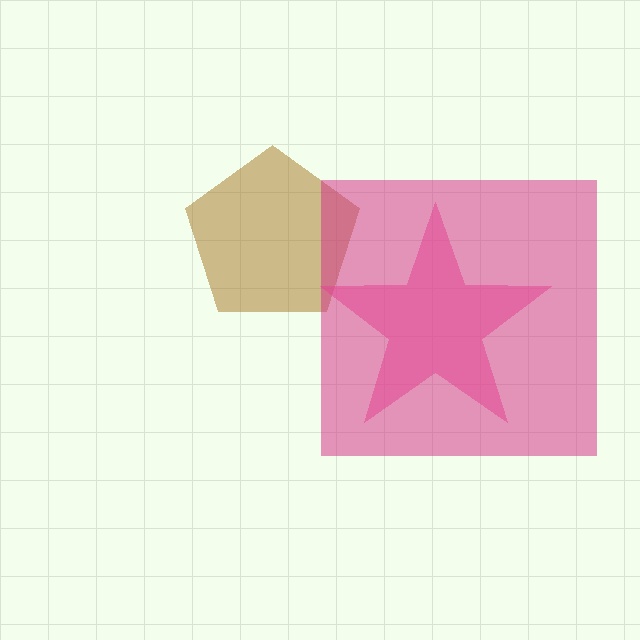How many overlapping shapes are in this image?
There are 3 overlapping shapes in the image.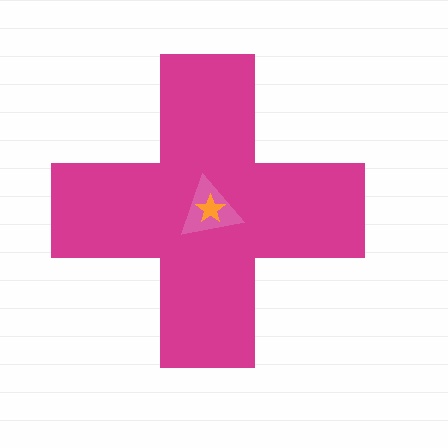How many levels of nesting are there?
3.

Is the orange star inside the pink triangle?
Yes.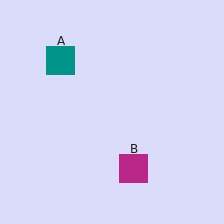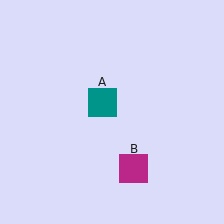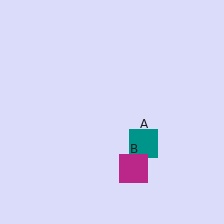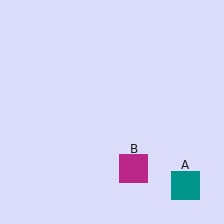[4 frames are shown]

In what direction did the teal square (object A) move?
The teal square (object A) moved down and to the right.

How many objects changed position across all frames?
1 object changed position: teal square (object A).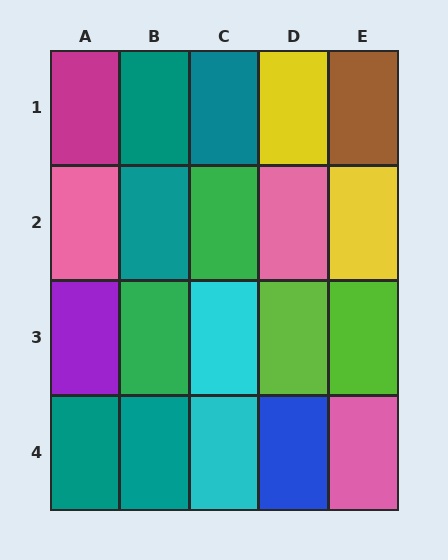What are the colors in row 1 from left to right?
Magenta, teal, teal, yellow, brown.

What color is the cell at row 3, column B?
Green.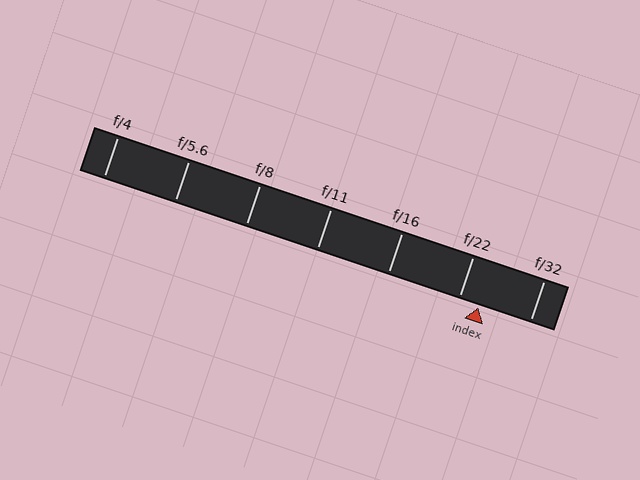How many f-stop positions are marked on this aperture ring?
There are 7 f-stop positions marked.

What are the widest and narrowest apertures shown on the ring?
The widest aperture shown is f/4 and the narrowest is f/32.